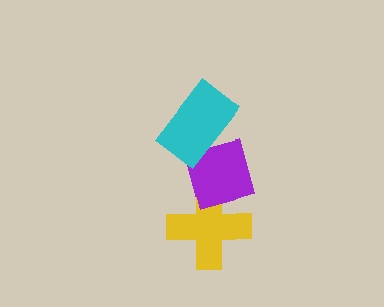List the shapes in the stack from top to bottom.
From top to bottom: the cyan rectangle, the purple diamond, the yellow cross.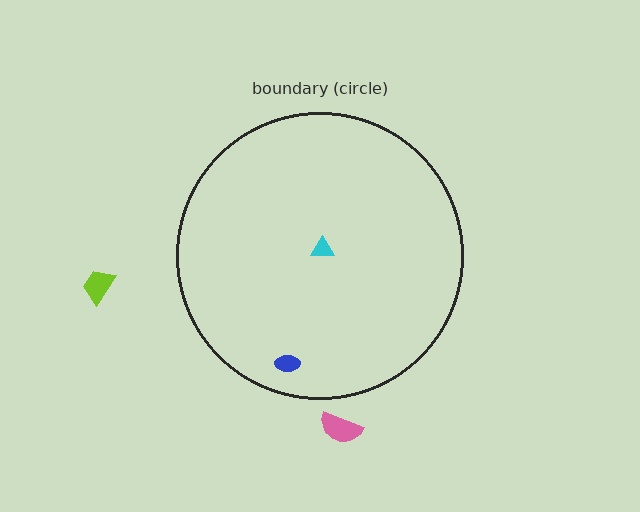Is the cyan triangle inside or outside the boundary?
Inside.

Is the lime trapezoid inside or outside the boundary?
Outside.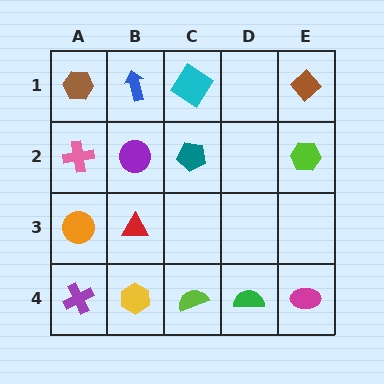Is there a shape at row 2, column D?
No, that cell is empty.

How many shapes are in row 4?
5 shapes.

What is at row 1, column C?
A cyan diamond.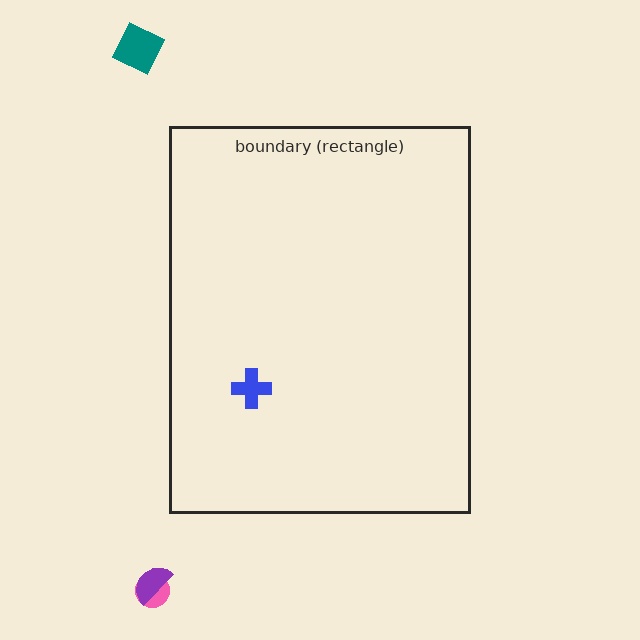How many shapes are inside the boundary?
1 inside, 3 outside.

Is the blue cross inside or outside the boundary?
Inside.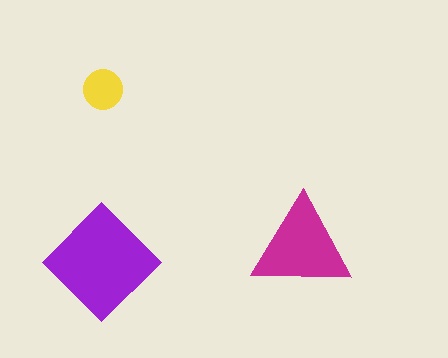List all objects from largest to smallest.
The purple diamond, the magenta triangle, the yellow circle.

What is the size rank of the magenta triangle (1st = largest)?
2nd.